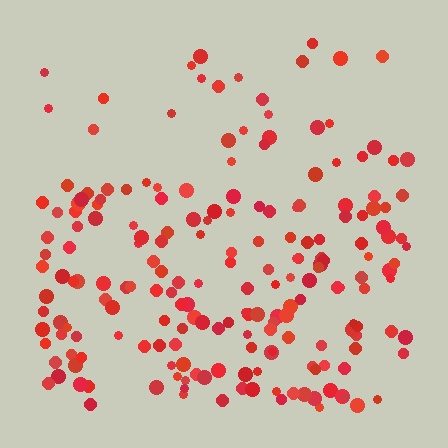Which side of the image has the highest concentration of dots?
The bottom.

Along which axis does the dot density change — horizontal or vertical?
Vertical.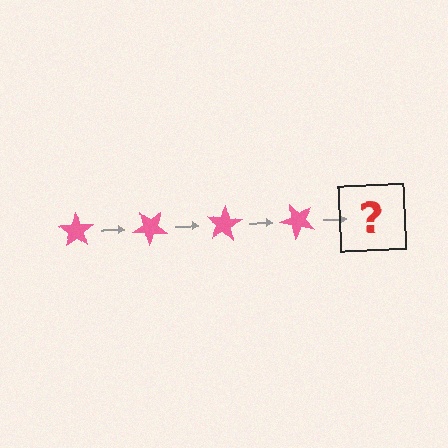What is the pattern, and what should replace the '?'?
The pattern is that the star rotates 40 degrees each step. The '?' should be a pink star rotated 160 degrees.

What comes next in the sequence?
The next element should be a pink star rotated 160 degrees.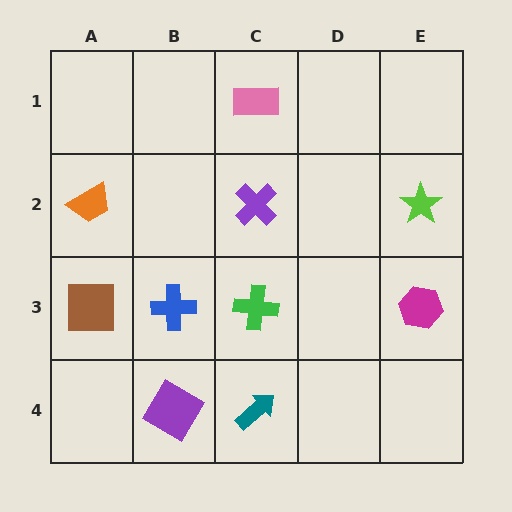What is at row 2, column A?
An orange trapezoid.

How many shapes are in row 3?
4 shapes.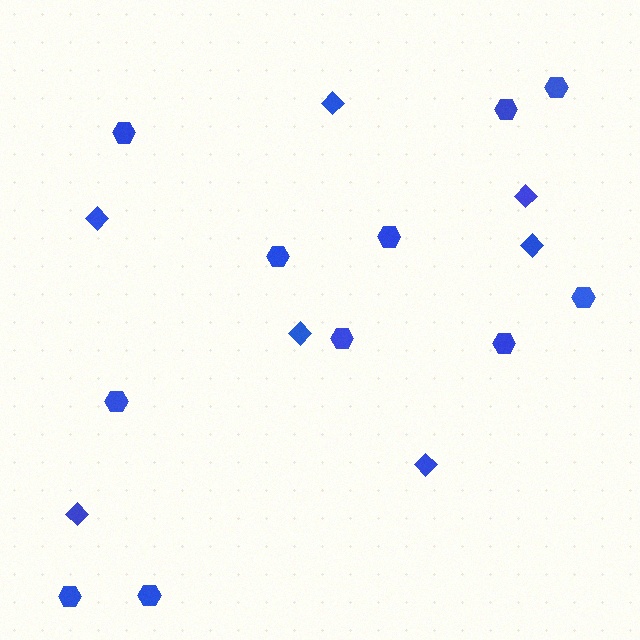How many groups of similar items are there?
There are 2 groups: one group of hexagons (11) and one group of diamonds (7).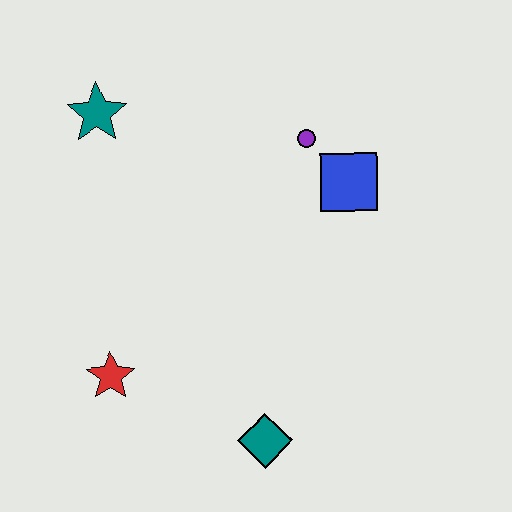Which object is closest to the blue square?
The purple circle is closest to the blue square.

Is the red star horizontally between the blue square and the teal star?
Yes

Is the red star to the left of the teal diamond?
Yes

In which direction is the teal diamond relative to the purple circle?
The teal diamond is below the purple circle.